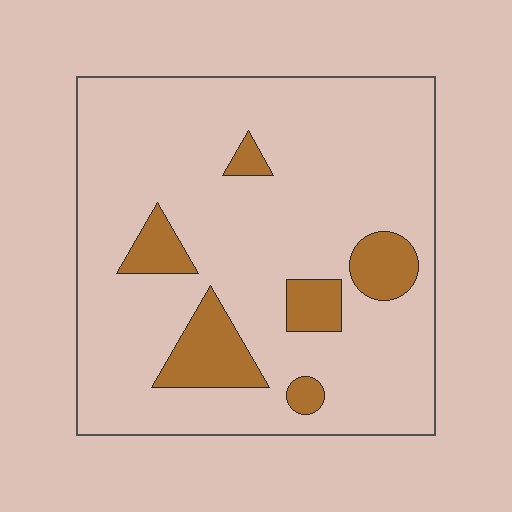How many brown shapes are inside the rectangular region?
6.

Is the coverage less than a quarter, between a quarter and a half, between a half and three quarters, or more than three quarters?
Less than a quarter.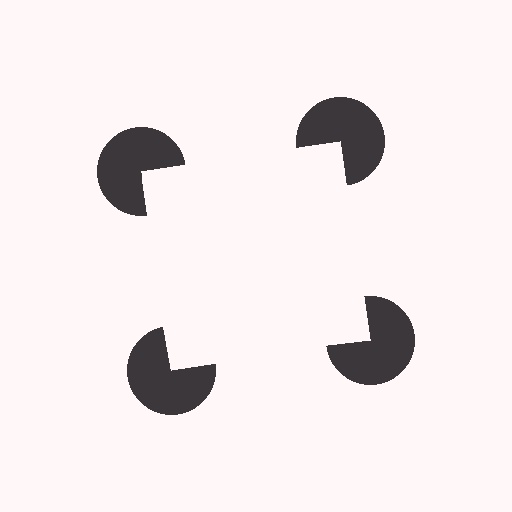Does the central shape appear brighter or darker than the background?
It typically appears slightly brighter than the background, even though no actual brightness change is drawn.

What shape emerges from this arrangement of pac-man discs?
An illusory square — its edges are inferred from the aligned wedge cuts in the pac-man discs, not physically drawn.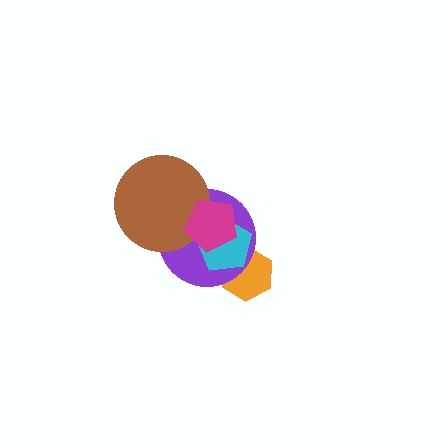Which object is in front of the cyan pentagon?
The magenta pentagon is in front of the cyan pentagon.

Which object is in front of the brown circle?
The magenta pentagon is in front of the brown circle.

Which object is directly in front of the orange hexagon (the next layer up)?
The purple circle is directly in front of the orange hexagon.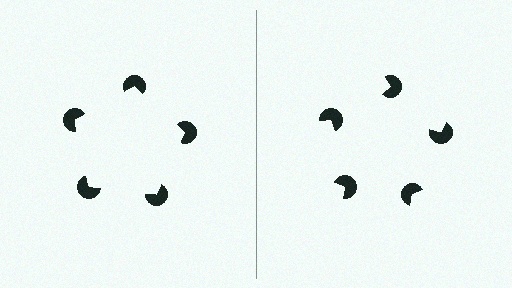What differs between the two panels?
The pac-man discs are positioned identically on both sides; only the wedge orientations differ. On the left they align to a pentagon; on the right they are misaligned.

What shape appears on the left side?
An illusory pentagon.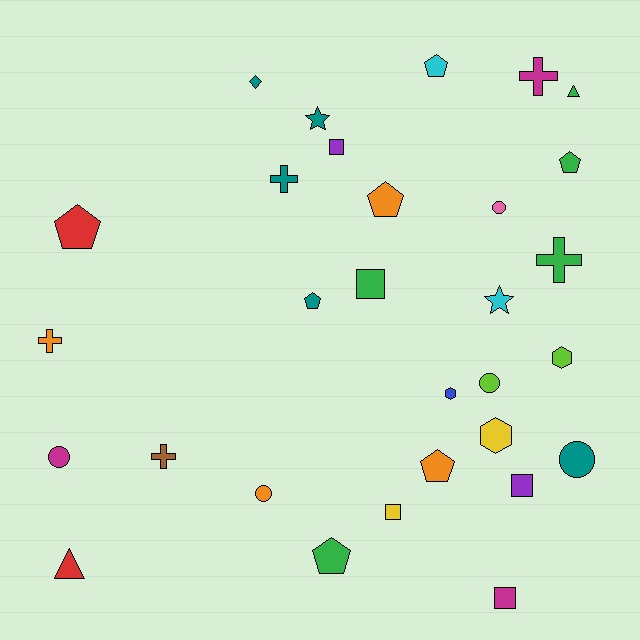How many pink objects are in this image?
There is 1 pink object.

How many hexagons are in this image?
There are 3 hexagons.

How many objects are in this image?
There are 30 objects.